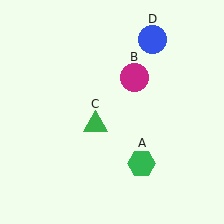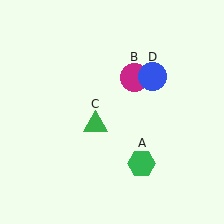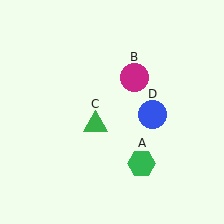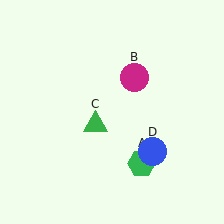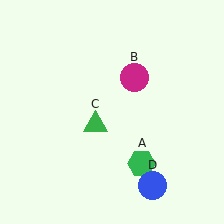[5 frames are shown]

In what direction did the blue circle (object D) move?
The blue circle (object D) moved down.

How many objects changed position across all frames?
1 object changed position: blue circle (object D).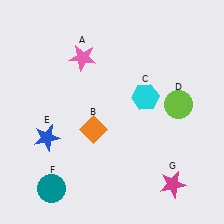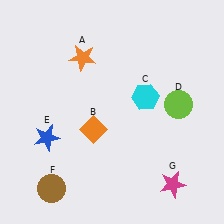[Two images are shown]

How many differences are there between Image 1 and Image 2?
There are 2 differences between the two images.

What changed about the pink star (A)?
In Image 1, A is pink. In Image 2, it changed to orange.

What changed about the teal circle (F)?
In Image 1, F is teal. In Image 2, it changed to brown.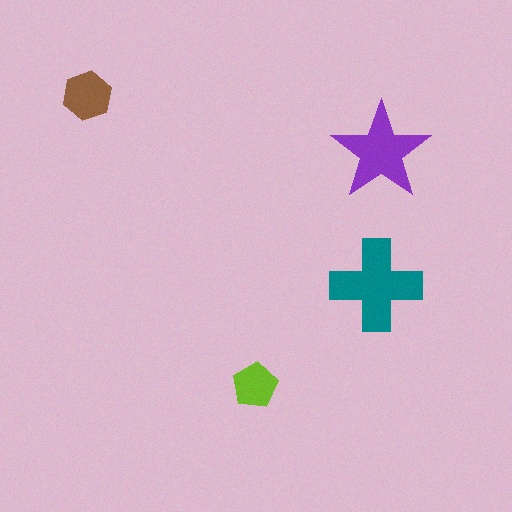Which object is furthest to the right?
The purple star is rightmost.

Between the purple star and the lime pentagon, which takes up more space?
The purple star.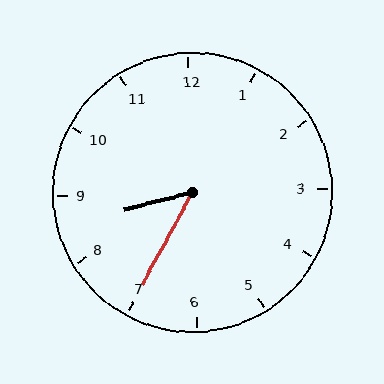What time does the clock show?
8:35.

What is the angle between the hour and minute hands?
Approximately 48 degrees.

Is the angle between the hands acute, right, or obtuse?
It is acute.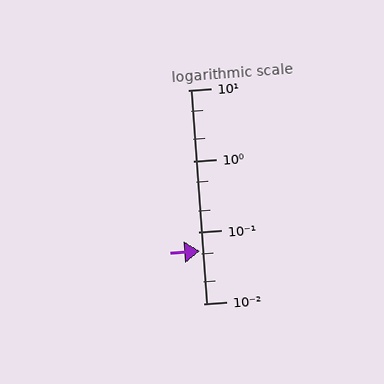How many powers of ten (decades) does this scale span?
The scale spans 3 decades, from 0.01 to 10.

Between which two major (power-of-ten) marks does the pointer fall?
The pointer is between 0.01 and 0.1.